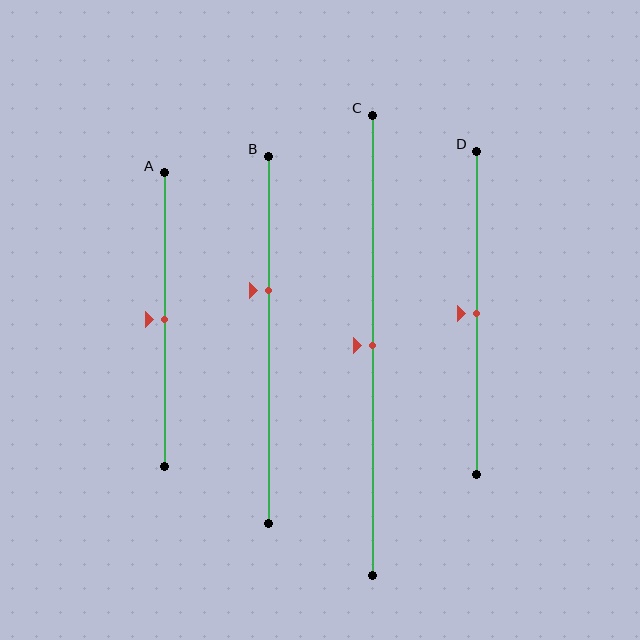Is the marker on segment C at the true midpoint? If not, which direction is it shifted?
Yes, the marker on segment C is at the true midpoint.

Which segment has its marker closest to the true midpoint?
Segment A has its marker closest to the true midpoint.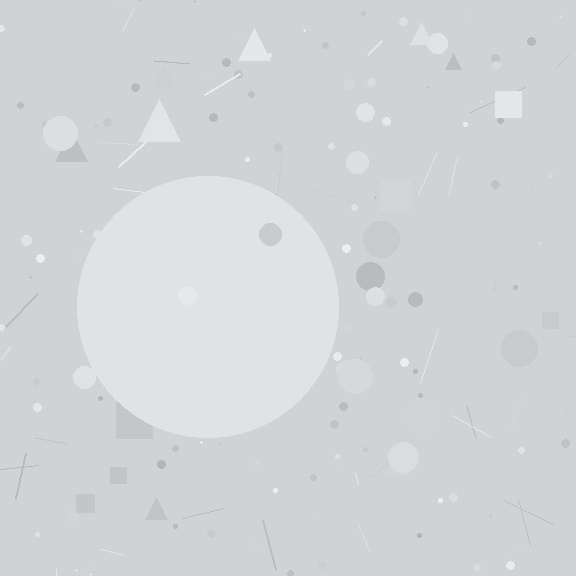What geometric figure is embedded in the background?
A circle is embedded in the background.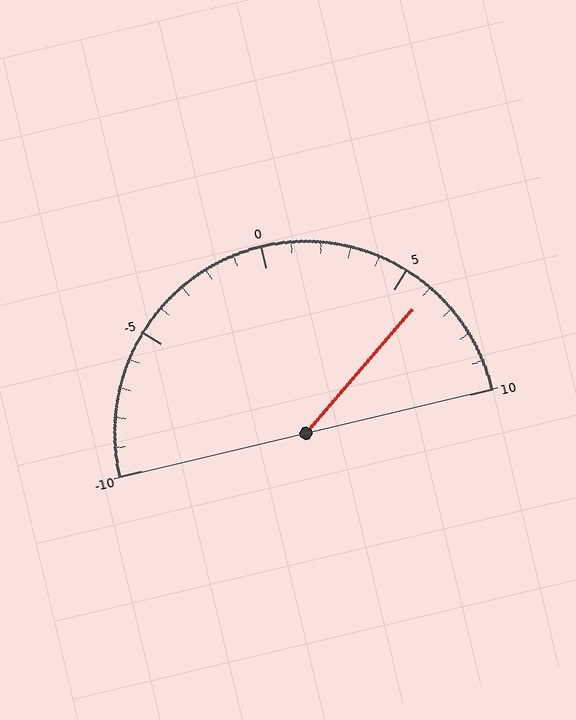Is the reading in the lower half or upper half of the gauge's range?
The reading is in the upper half of the range (-10 to 10).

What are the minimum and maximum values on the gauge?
The gauge ranges from -10 to 10.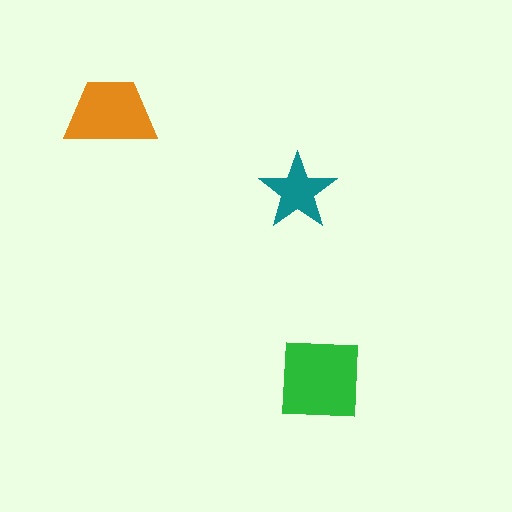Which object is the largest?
The green square.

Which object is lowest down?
The green square is bottommost.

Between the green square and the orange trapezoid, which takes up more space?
The green square.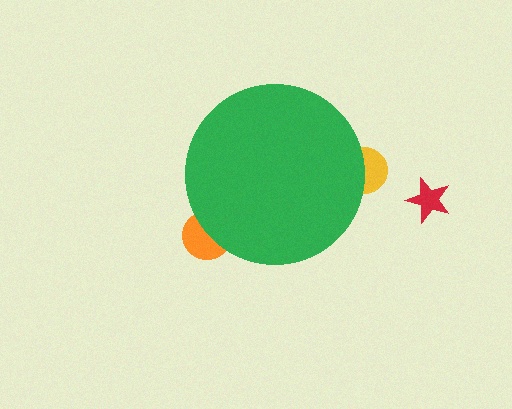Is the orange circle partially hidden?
Yes, the orange circle is partially hidden behind the green circle.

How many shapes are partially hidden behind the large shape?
2 shapes are partially hidden.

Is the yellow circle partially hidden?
Yes, the yellow circle is partially hidden behind the green circle.